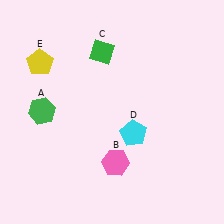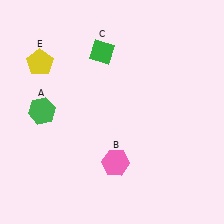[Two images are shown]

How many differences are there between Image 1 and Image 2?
There is 1 difference between the two images.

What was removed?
The cyan pentagon (D) was removed in Image 2.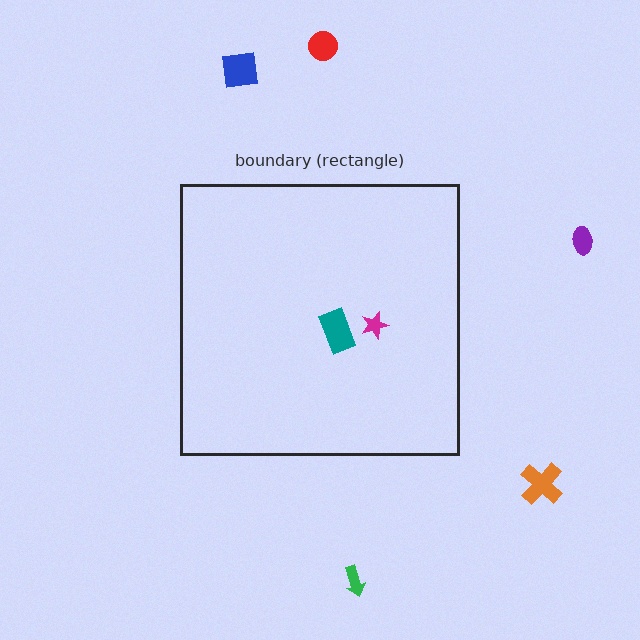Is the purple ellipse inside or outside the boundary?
Outside.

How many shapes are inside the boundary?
2 inside, 5 outside.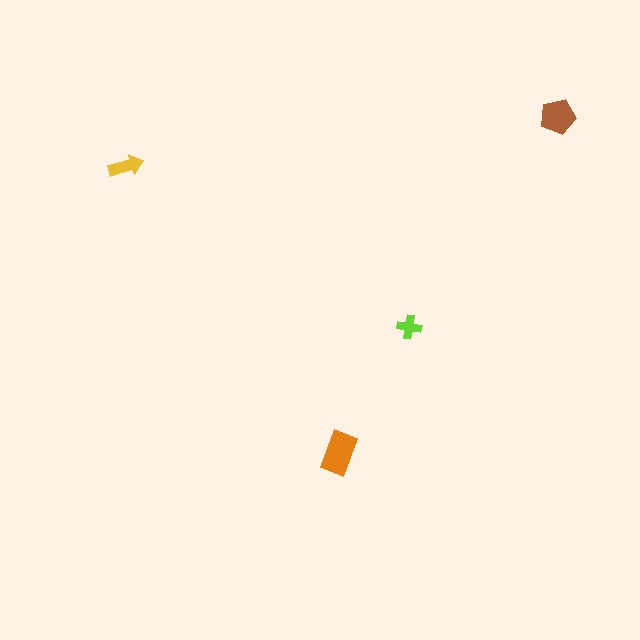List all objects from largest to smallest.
The orange rectangle, the brown pentagon, the yellow arrow, the lime cross.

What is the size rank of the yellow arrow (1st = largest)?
3rd.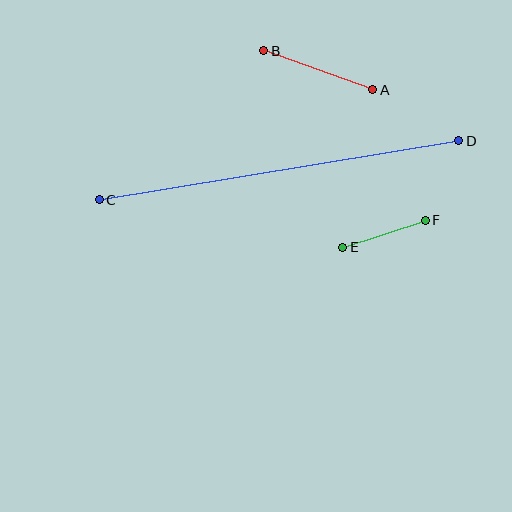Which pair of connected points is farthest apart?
Points C and D are farthest apart.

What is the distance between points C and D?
The distance is approximately 365 pixels.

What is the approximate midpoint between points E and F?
The midpoint is at approximately (384, 234) pixels.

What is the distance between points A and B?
The distance is approximately 115 pixels.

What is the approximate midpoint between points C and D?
The midpoint is at approximately (279, 170) pixels.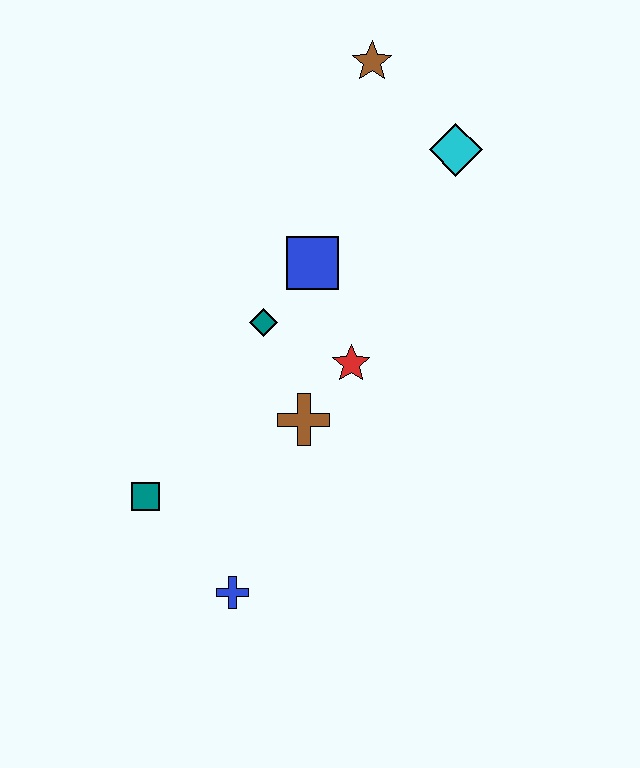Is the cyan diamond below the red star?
No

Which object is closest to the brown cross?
The red star is closest to the brown cross.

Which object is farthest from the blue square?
The blue cross is farthest from the blue square.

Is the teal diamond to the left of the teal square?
No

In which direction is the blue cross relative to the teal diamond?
The blue cross is below the teal diamond.